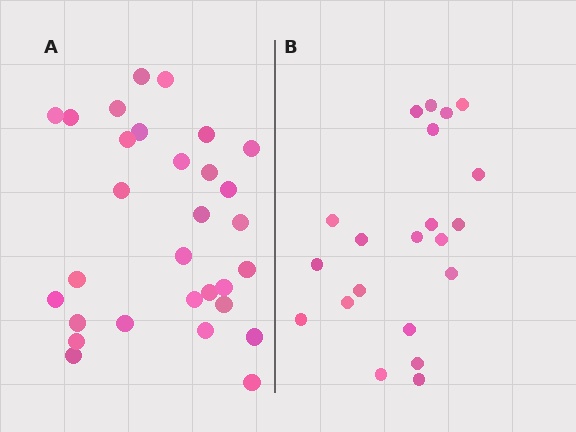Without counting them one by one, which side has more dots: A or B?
Region A (the left region) has more dots.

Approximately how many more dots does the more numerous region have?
Region A has roughly 8 or so more dots than region B.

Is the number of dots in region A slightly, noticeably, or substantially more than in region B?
Region A has noticeably more, but not dramatically so. The ratio is roughly 1.4 to 1.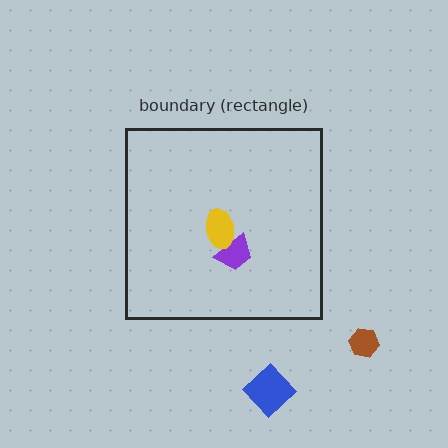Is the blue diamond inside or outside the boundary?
Outside.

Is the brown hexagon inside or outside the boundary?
Outside.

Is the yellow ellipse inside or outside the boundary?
Inside.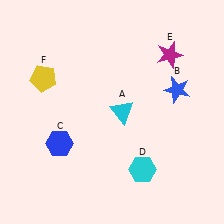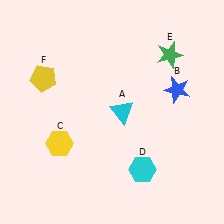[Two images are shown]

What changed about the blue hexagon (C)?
In Image 1, C is blue. In Image 2, it changed to yellow.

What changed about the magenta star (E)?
In Image 1, E is magenta. In Image 2, it changed to green.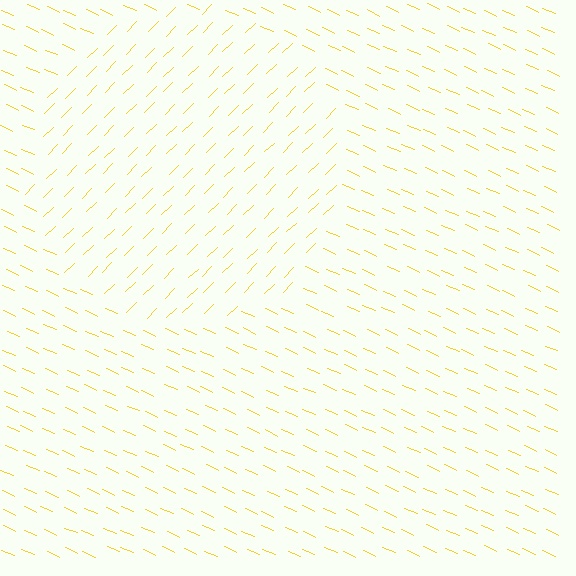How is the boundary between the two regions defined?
The boundary is defined purely by a change in line orientation (approximately 68 degrees difference). All lines are the same color and thickness.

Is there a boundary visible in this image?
Yes, there is a texture boundary formed by a change in line orientation.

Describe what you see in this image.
The image is filled with small yellow line segments. A circle region in the image has lines oriented differently from the surrounding lines, creating a visible texture boundary.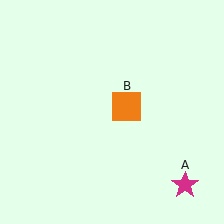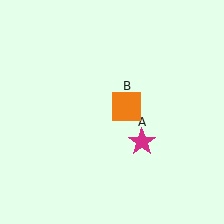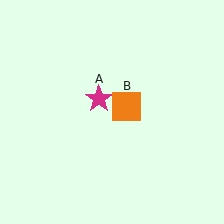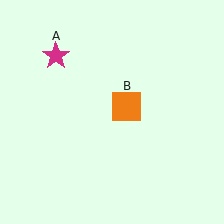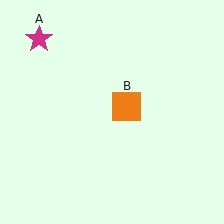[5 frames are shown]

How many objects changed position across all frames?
1 object changed position: magenta star (object A).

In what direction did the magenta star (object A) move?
The magenta star (object A) moved up and to the left.